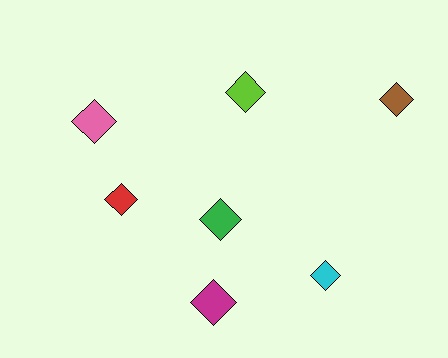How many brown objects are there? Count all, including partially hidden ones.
There is 1 brown object.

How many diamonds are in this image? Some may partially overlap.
There are 7 diamonds.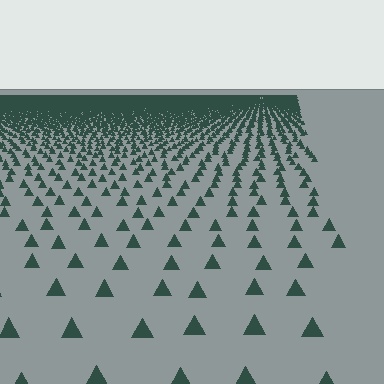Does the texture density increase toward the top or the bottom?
Density increases toward the top.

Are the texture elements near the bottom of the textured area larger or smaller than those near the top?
Larger. Near the bottom, elements are closer to the viewer and appear at a bigger on-screen size.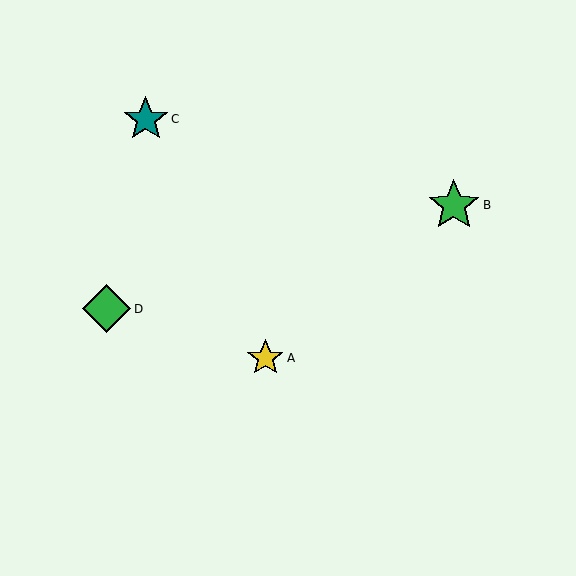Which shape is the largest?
The green star (labeled B) is the largest.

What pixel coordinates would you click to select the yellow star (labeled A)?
Click at (265, 358) to select the yellow star A.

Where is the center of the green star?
The center of the green star is at (454, 205).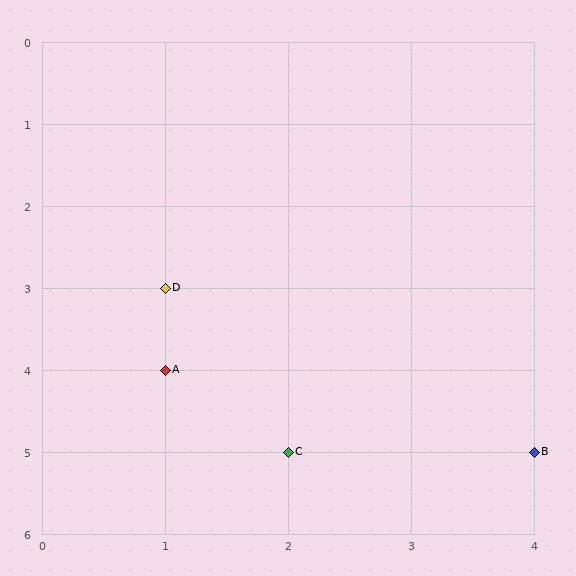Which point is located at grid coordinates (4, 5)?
Point B is at (4, 5).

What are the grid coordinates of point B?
Point B is at grid coordinates (4, 5).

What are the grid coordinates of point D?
Point D is at grid coordinates (1, 3).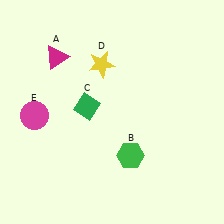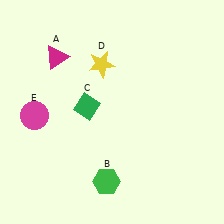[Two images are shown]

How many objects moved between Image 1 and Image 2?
1 object moved between the two images.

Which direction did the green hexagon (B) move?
The green hexagon (B) moved down.